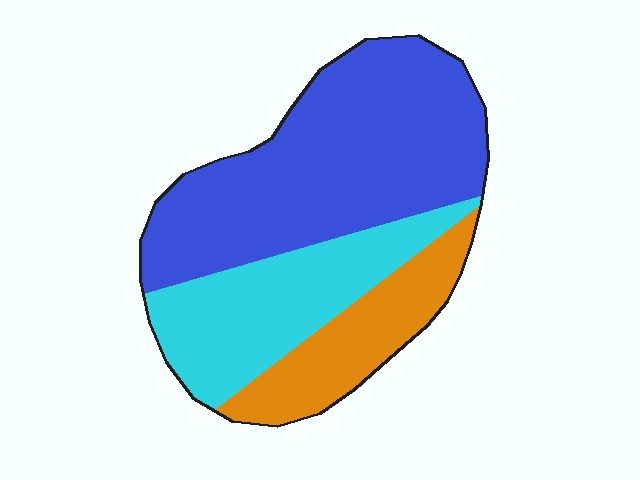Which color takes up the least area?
Orange, at roughly 20%.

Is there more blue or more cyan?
Blue.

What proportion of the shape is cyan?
Cyan covers about 30% of the shape.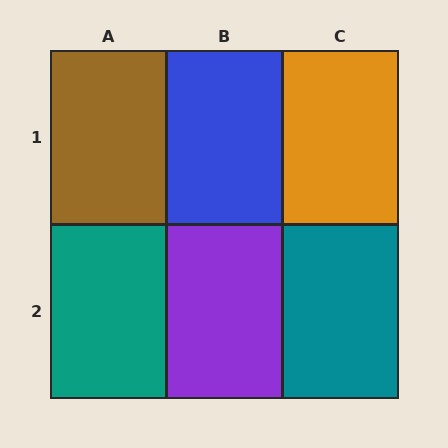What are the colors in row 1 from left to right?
Brown, blue, orange.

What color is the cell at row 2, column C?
Teal.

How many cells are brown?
1 cell is brown.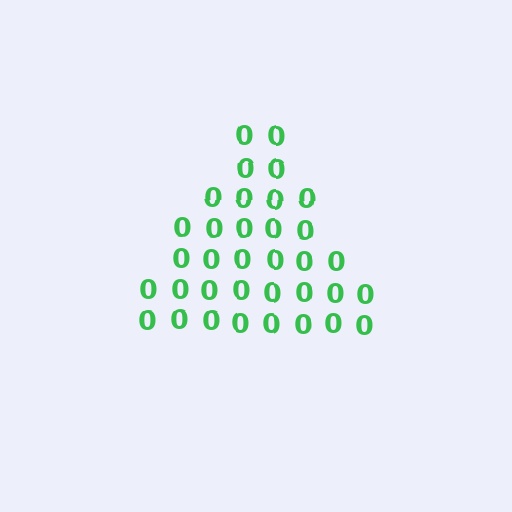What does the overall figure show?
The overall figure shows a triangle.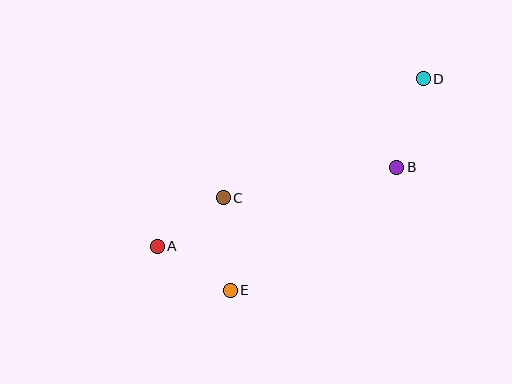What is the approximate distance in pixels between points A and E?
The distance between A and E is approximately 85 pixels.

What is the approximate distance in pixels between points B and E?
The distance between B and E is approximately 207 pixels.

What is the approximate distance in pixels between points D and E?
The distance between D and E is approximately 286 pixels.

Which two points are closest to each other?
Points A and C are closest to each other.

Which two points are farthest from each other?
Points A and D are farthest from each other.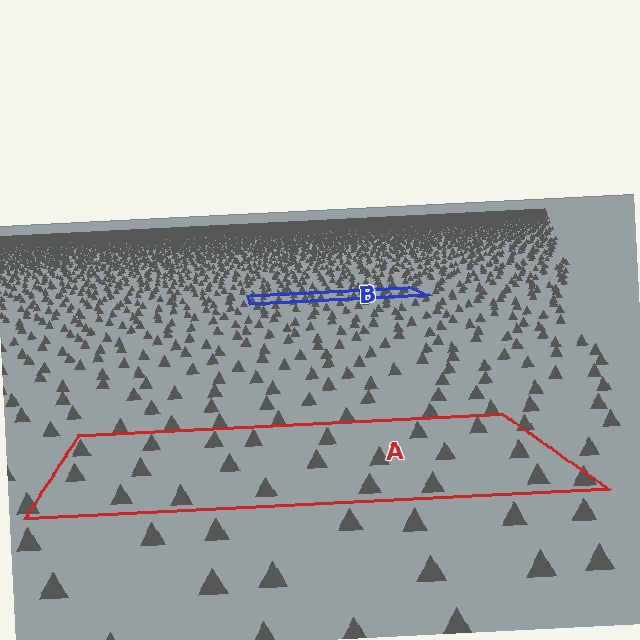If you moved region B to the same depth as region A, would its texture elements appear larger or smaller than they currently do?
They would appear larger. At a closer depth, the same texture elements are projected at a bigger on-screen size.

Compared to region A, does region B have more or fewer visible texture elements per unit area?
Region B has more texture elements per unit area — they are packed more densely because it is farther away.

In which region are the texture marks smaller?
The texture marks are smaller in region B, because it is farther away.